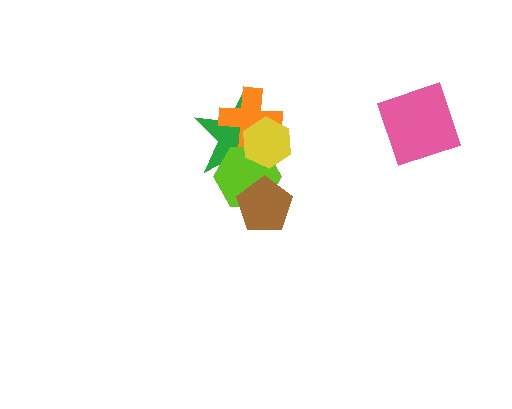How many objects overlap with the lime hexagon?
4 objects overlap with the lime hexagon.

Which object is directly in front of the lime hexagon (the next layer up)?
The yellow hexagon is directly in front of the lime hexagon.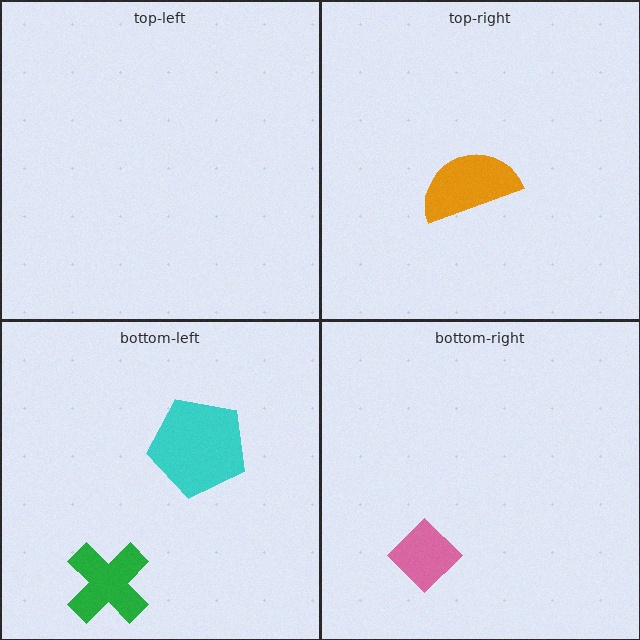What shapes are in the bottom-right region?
The pink diamond.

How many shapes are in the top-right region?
1.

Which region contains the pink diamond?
The bottom-right region.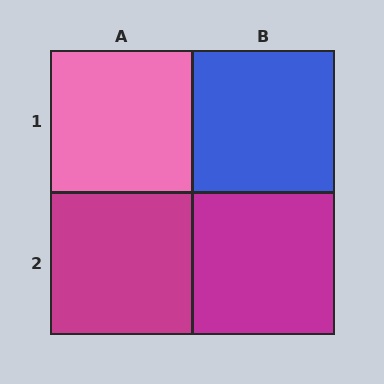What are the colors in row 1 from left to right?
Pink, blue.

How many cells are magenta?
2 cells are magenta.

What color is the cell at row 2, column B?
Magenta.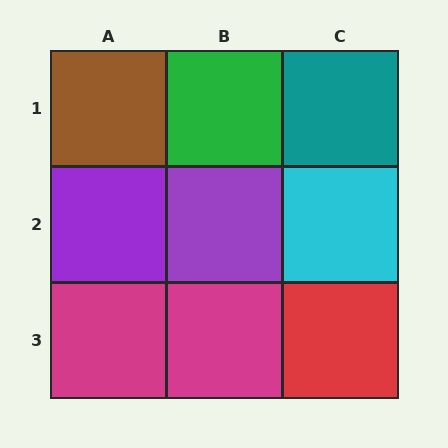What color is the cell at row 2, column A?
Purple.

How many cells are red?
1 cell is red.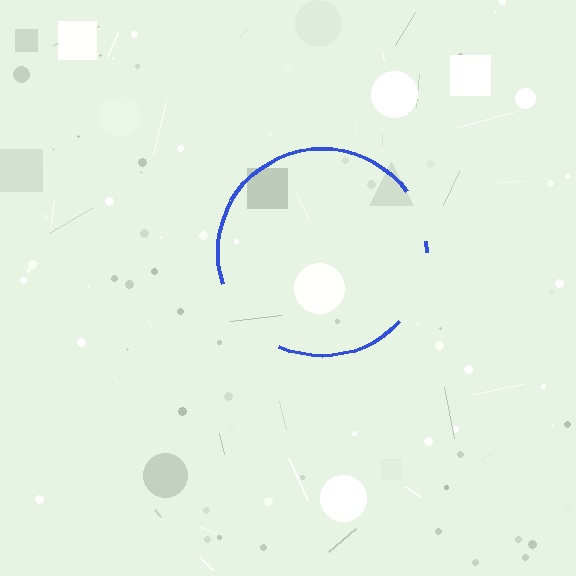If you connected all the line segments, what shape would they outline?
They would outline a circle.